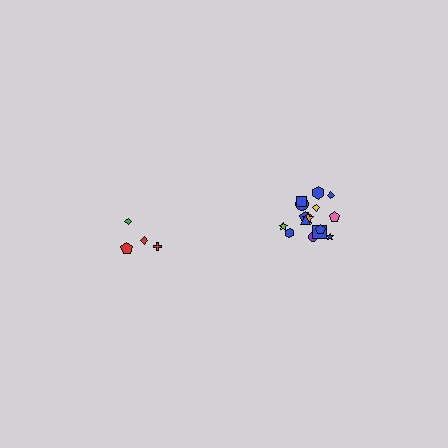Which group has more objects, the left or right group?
The right group.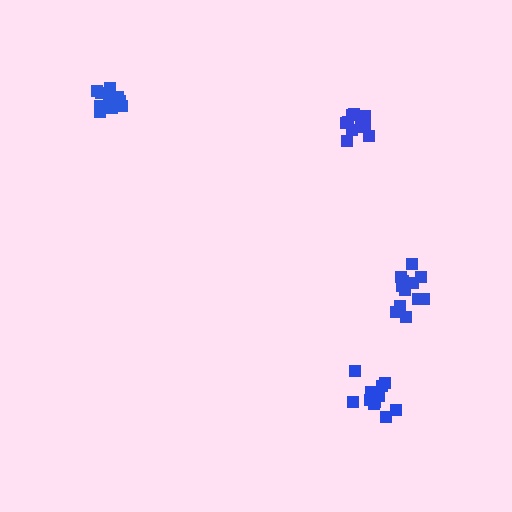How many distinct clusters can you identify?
There are 4 distinct clusters.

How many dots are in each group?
Group 1: 12 dots, Group 2: 12 dots, Group 3: 11 dots, Group 4: 12 dots (47 total).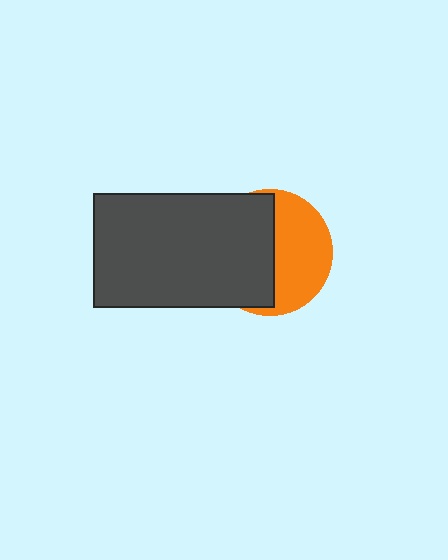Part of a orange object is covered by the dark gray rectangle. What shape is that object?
It is a circle.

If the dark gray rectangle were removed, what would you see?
You would see the complete orange circle.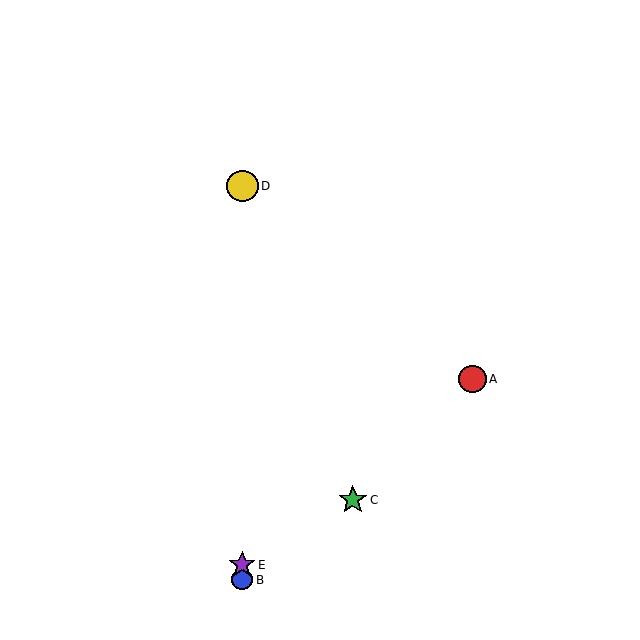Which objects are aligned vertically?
Objects B, D, E are aligned vertically.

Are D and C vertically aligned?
No, D is at x≈242 and C is at x≈353.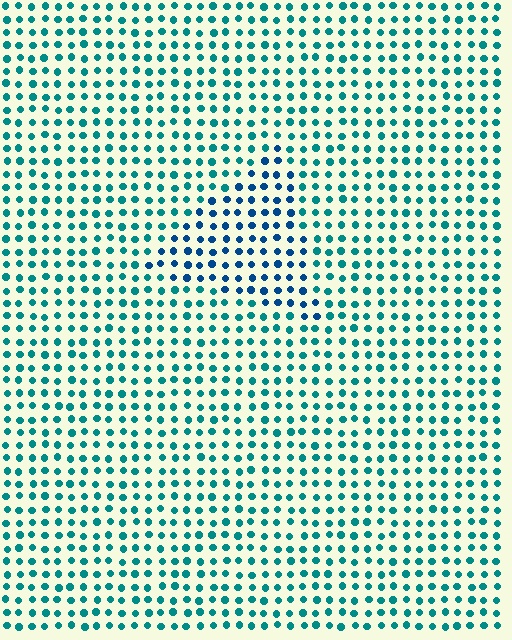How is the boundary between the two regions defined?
The boundary is defined purely by a slight shift in hue (about 32 degrees). Spacing, size, and orientation are identical on both sides.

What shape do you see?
I see a triangle.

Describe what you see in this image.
The image is filled with small teal elements in a uniform arrangement. A triangle-shaped region is visible where the elements are tinted to a slightly different hue, forming a subtle color boundary.